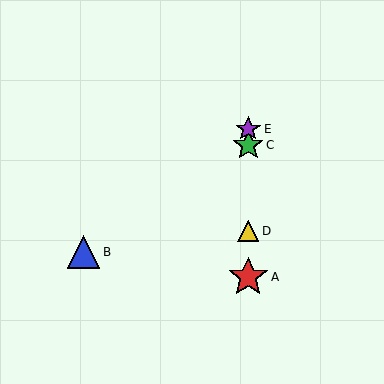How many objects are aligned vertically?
4 objects (A, C, D, E) are aligned vertically.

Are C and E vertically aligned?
Yes, both are at x≈248.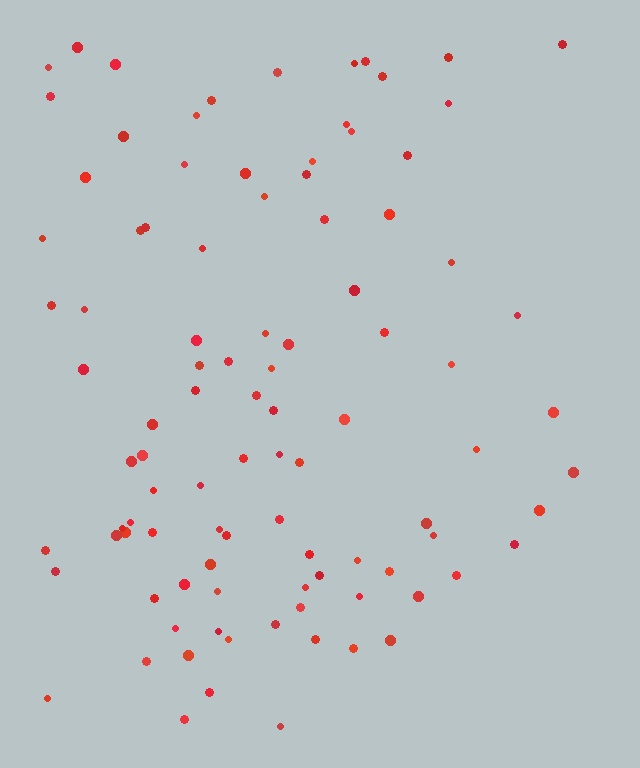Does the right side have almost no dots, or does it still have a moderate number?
Still a moderate number, just noticeably fewer than the left.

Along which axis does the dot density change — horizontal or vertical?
Horizontal.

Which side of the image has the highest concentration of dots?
The left.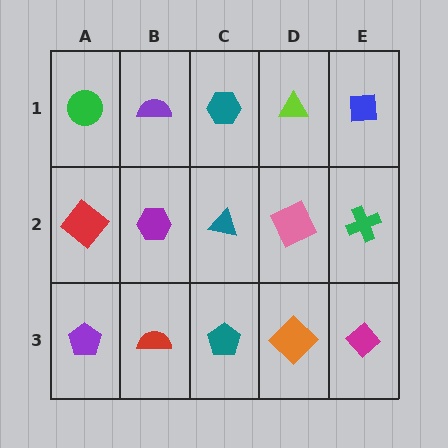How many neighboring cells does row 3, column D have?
3.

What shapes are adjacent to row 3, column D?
A pink square (row 2, column D), a teal pentagon (row 3, column C), a magenta diamond (row 3, column E).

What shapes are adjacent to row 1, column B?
A purple hexagon (row 2, column B), a green circle (row 1, column A), a teal hexagon (row 1, column C).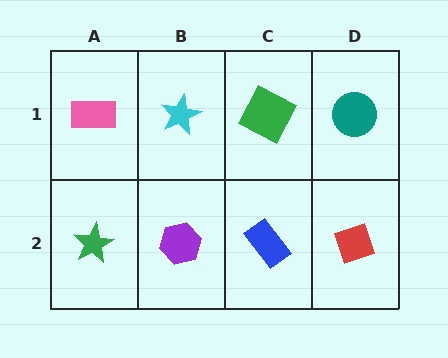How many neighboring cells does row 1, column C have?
3.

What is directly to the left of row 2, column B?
A green star.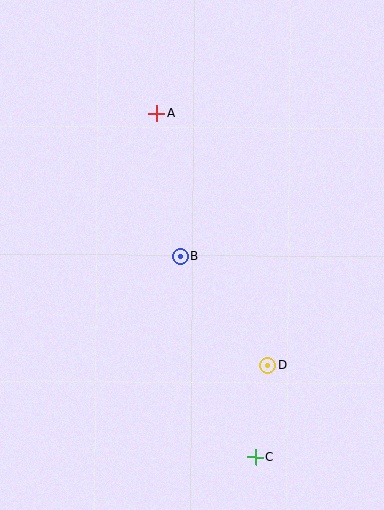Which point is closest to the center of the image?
Point B at (180, 256) is closest to the center.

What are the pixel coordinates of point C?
Point C is at (255, 457).